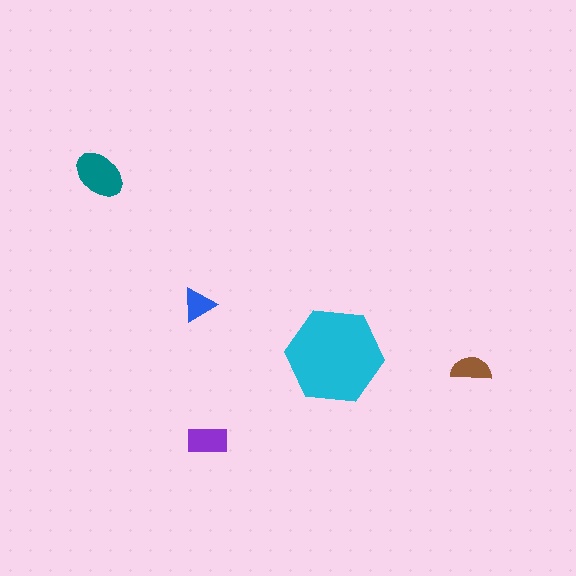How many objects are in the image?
There are 5 objects in the image.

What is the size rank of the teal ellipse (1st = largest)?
2nd.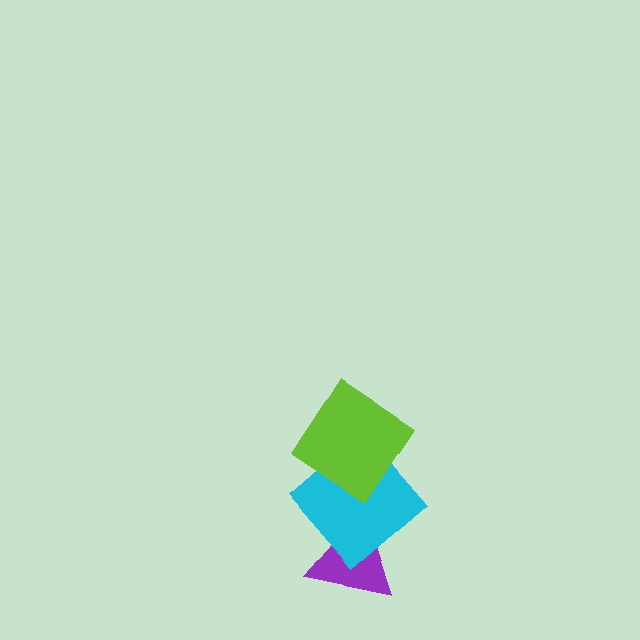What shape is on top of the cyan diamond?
The lime diamond is on top of the cyan diamond.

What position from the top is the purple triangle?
The purple triangle is 3rd from the top.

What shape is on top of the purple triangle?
The cyan diamond is on top of the purple triangle.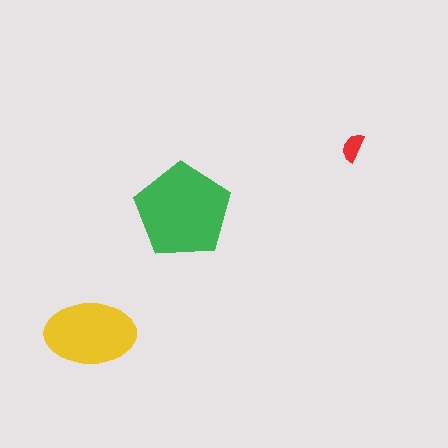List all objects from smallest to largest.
The red semicircle, the yellow ellipse, the green pentagon.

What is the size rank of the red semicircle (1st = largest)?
3rd.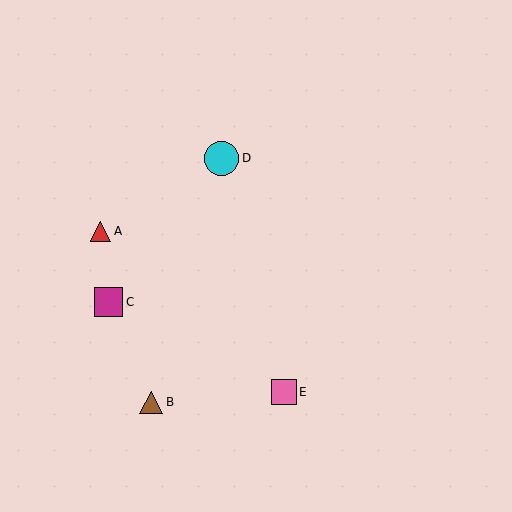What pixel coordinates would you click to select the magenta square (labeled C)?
Click at (108, 302) to select the magenta square C.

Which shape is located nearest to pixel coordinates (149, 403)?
The brown triangle (labeled B) at (151, 402) is nearest to that location.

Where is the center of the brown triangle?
The center of the brown triangle is at (151, 402).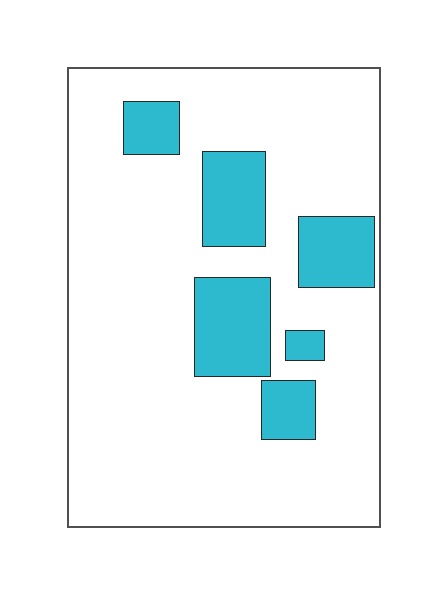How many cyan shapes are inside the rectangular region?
6.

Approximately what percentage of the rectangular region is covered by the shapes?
Approximately 20%.